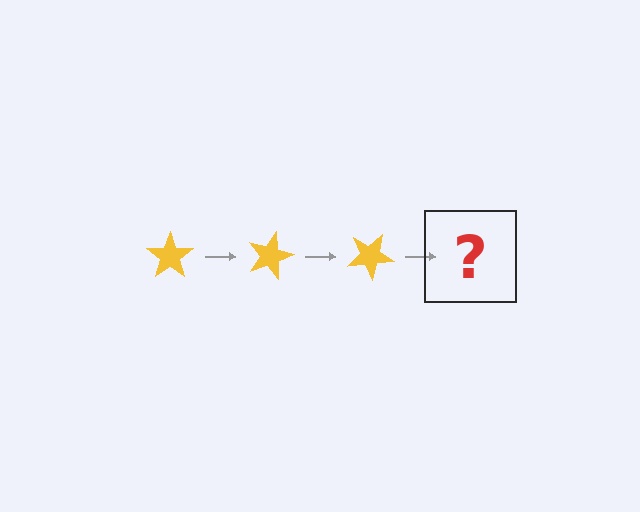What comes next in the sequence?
The next element should be a yellow star rotated 45 degrees.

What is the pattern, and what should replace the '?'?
The pattern is that the star rotates 15 degrees each step. The '?' should be a yellow star rotated 45 degrees.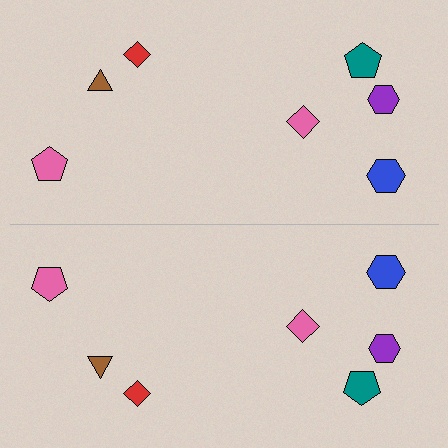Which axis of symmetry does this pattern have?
The pattern has a horizontal axis of symmetry running through the center of the image.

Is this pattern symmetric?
Yes, this pattern has bilateral (reflection) symmetry.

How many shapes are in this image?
There are 14 shapes in this image.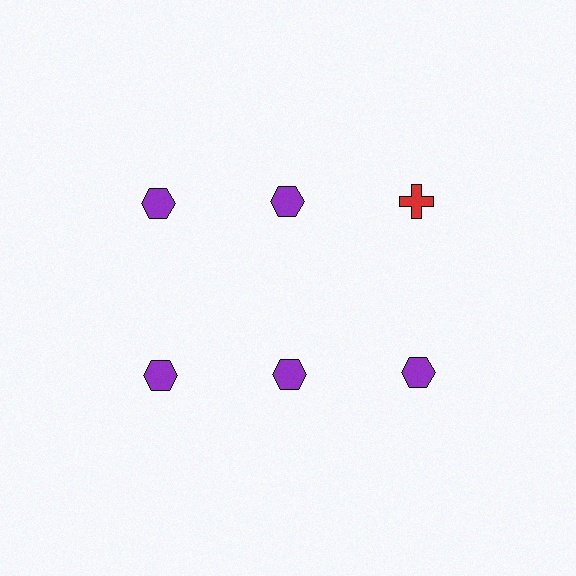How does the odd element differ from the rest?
It differs in both color (red instead of purple) and shape (cross instead of hexagon).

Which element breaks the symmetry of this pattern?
The red cross in the top row, center column breaks the symmetry. All other shapes are purple hexagons.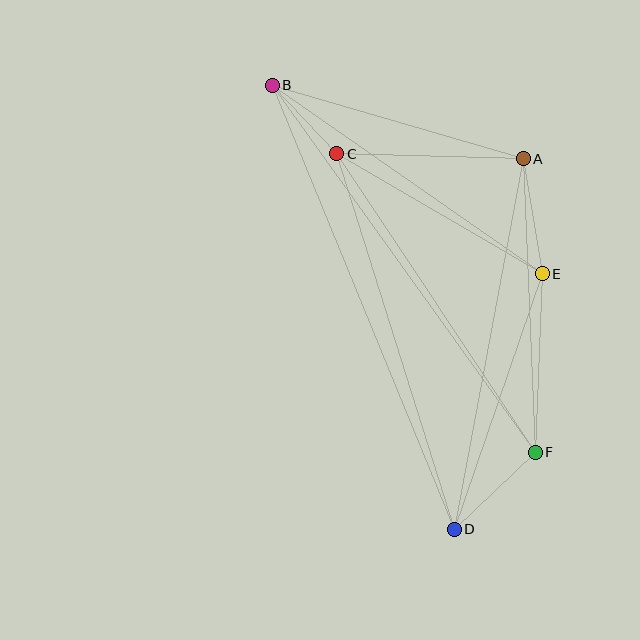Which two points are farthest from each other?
Points B and D are farthest from each other.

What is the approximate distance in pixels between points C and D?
The distance between C and D is approximately 394 pixels.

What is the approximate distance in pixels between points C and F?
The distance between C and F is approximately 358 pixels.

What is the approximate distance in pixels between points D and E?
The distance between D and E is approximately 271 pixels.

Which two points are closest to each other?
Points B and C are closest to each other.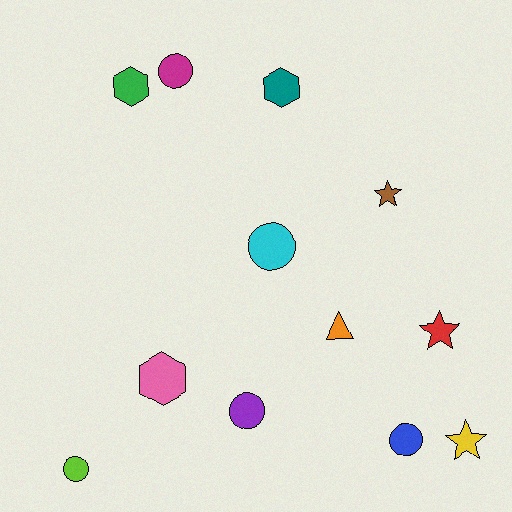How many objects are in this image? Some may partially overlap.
There are 12 objects.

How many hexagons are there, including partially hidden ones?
There are 3 hexagons.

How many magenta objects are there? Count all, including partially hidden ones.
There is 1 magenta object.